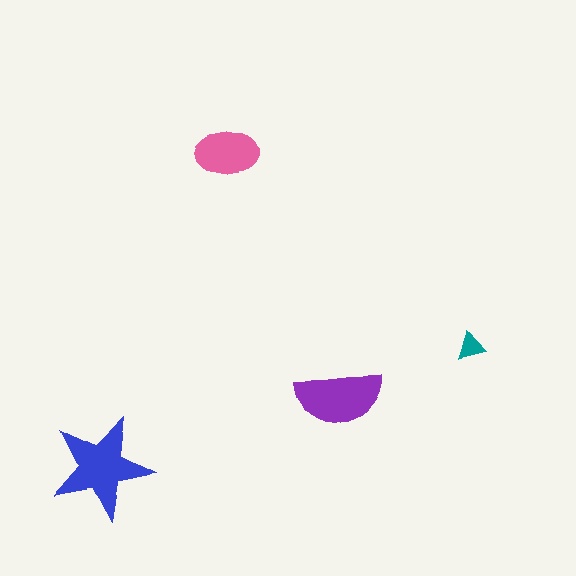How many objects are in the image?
There are 4 objects in the image.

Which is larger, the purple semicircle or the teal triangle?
The purple semicircle.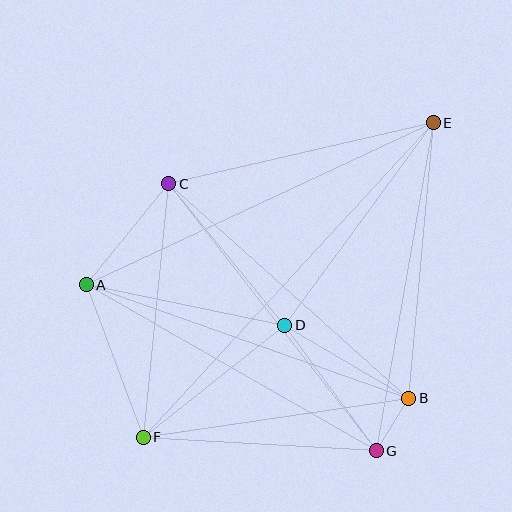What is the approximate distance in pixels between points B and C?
The distance between B and C is approximately 321 pixels.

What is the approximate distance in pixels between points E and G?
The distance between E and G is approximately 333 pixels.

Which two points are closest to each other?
Points B and G are closest to each other.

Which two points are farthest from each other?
Points E and F are farthest from each other.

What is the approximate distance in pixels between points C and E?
The distance between C and E is approximately 271 pixels.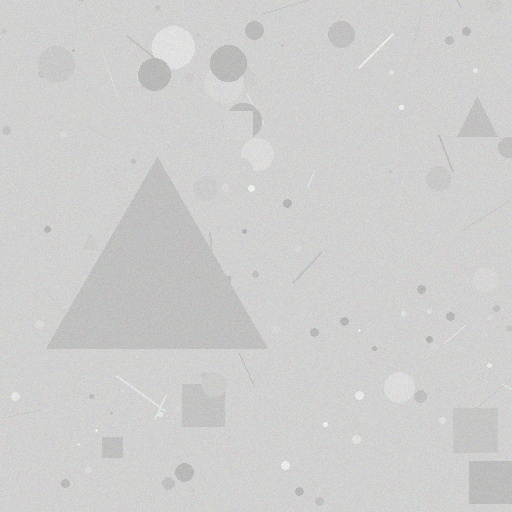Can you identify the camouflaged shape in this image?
The camouflaged shape is a triangle.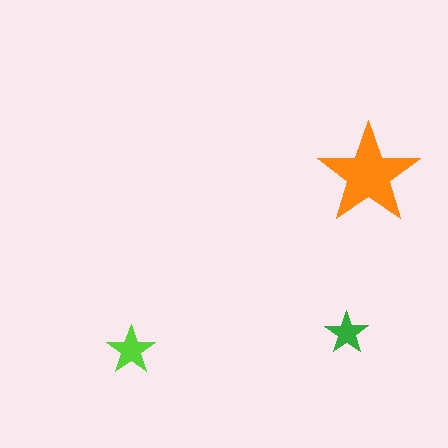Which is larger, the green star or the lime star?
The lime one.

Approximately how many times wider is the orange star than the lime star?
About 2 times wider.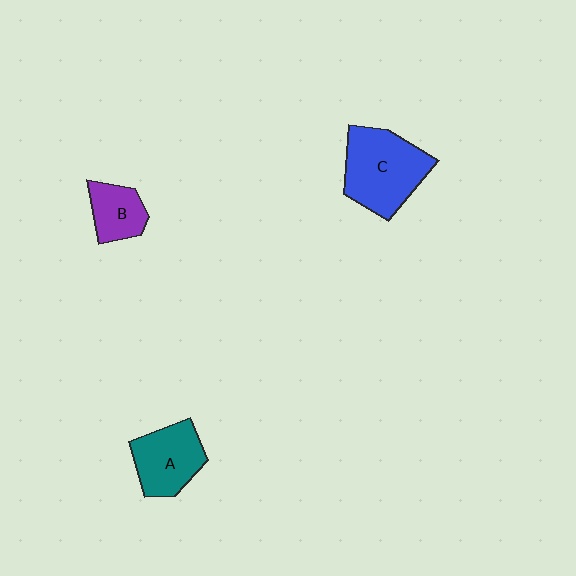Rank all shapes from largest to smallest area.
From largest to smallest: C (blue), A (teal), B (purple).